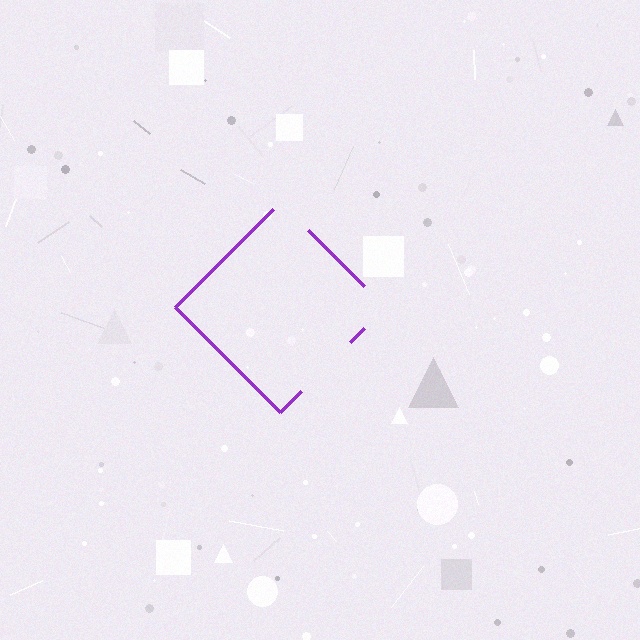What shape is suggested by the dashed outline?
The dashed outline suggests a diamond.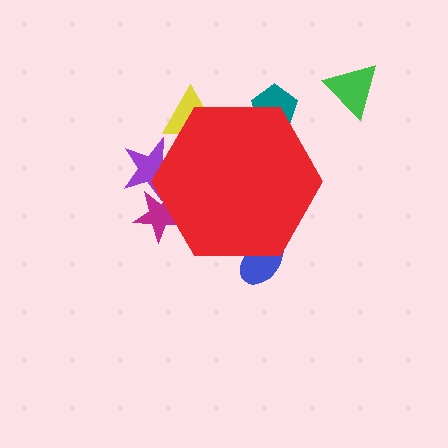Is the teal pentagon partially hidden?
Yes, the teal pentagon is partially hidden behind the red hexagon.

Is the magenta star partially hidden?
Yes, the magenta star is partially hidden behind the red hexagon.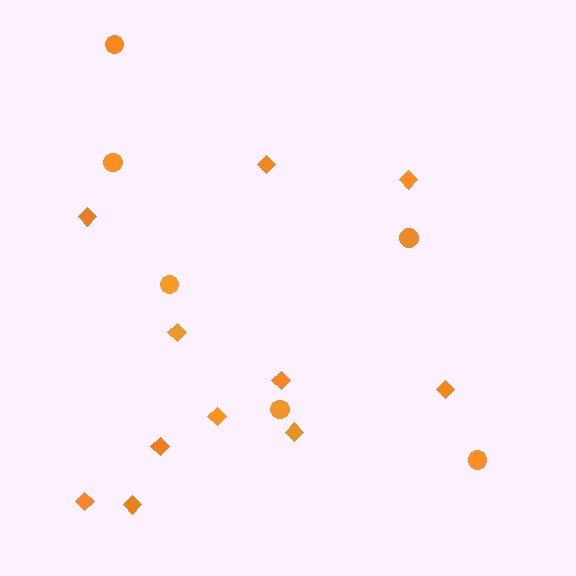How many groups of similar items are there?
There are 2 groups: one group of diamonds (11) and one group of circles (6).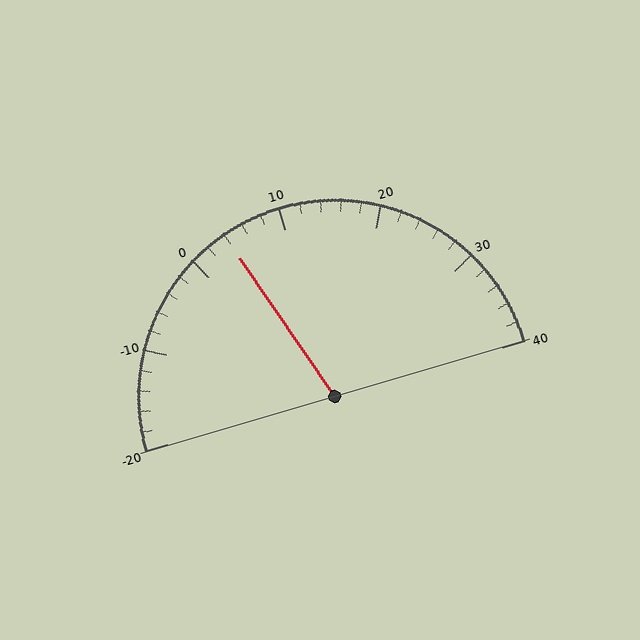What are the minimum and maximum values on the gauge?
The gauge ranges from -20 to 40.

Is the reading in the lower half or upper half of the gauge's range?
The reading is in the lower half of the range (-20 to 40).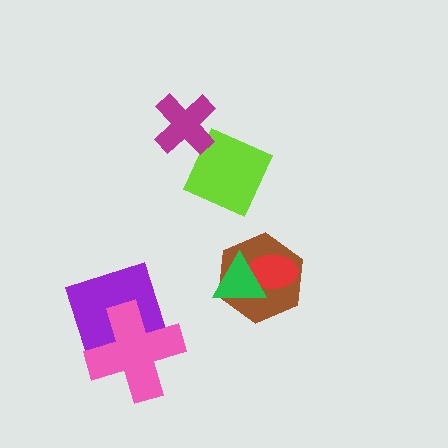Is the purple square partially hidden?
Yes, it is partially covered by another shape.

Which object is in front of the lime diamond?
The magenta cross is in front of the lime diamond.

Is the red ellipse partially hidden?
Yes, it is partially covered by another shape.